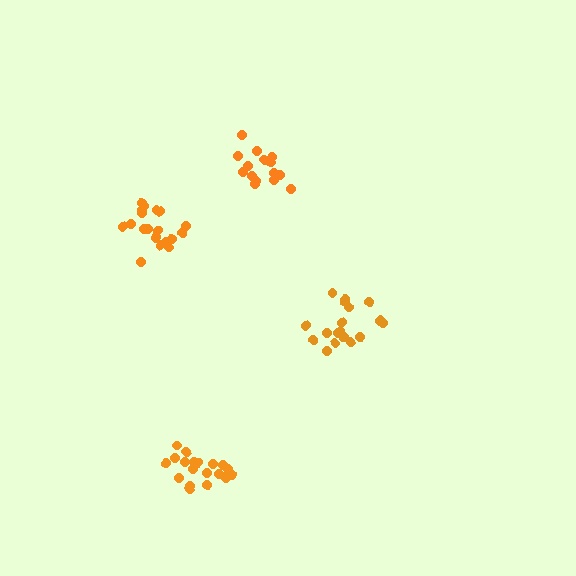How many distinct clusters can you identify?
There are 4 distinct clusters.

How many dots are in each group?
Group 1: 20 dots, Group 2: 16 dots, Group 3: 19 dots, Group 4: 20 dots (75 total).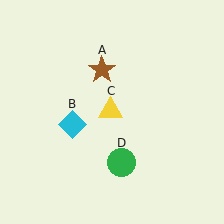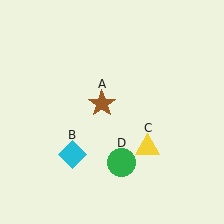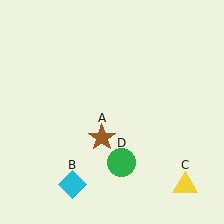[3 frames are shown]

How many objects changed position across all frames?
3 objects changed position: brown star (object A), cyan diamond (object B), yellow triangle (object C).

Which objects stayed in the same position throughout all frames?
Green circle (object D) remained stationary.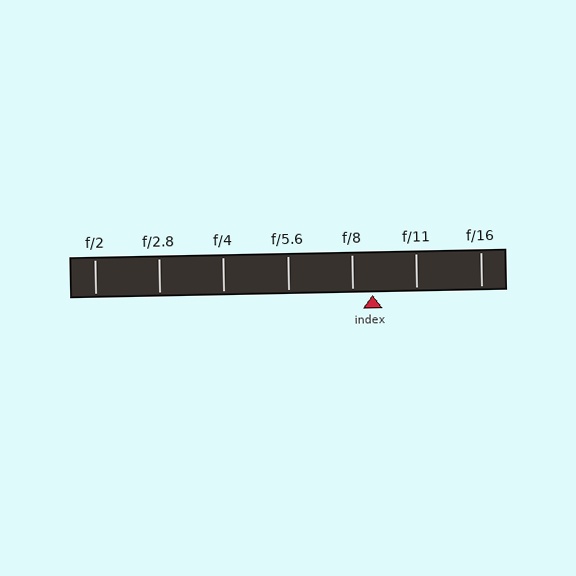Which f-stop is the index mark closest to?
The index mark is closest to f/8.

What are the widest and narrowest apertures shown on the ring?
The widest aperture shown is f/2 and the narrowest is f/16.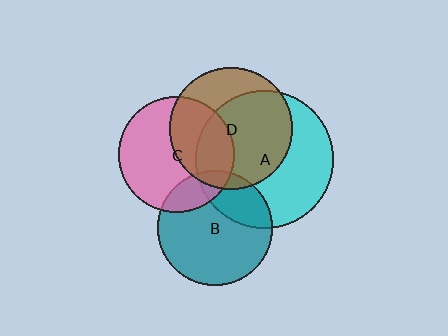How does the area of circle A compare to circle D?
Approximately 1.3 times.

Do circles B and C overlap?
Yes.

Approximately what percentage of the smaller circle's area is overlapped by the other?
Approximately 20%.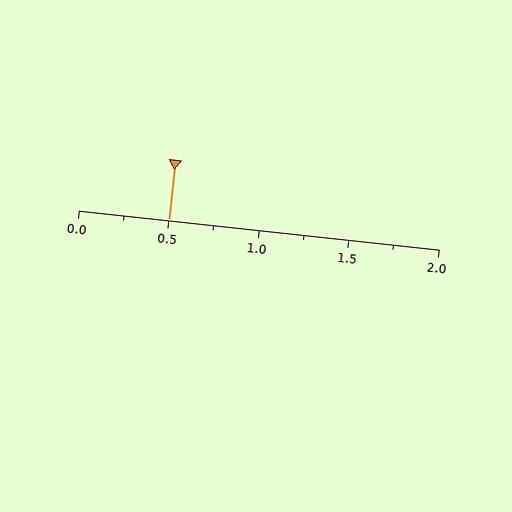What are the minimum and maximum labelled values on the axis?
The axis runs from 0.0 to 2.0.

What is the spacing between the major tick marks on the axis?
The major ticks are spaced 0.5 apart.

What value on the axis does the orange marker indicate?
The marker indicates approximately 0.5.